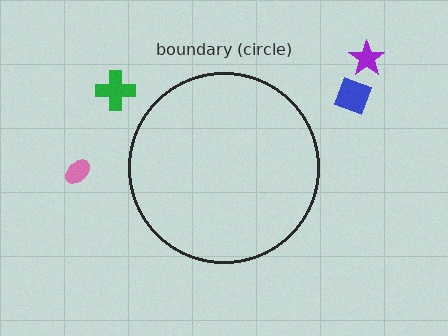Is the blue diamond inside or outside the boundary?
Outside.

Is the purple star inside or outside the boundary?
Outside.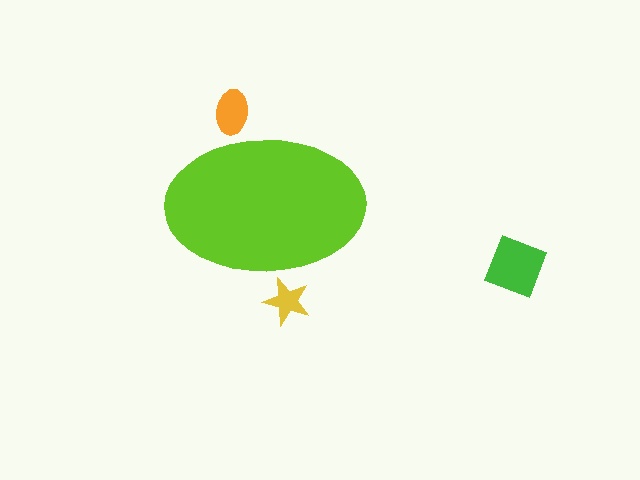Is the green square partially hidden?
No, the green square is fully visible.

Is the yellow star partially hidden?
Yes, the yellow star is partially hidden behind the lime ellipse.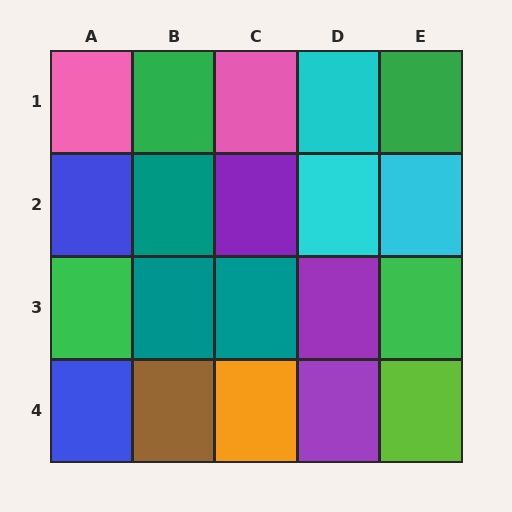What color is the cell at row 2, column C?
Purple.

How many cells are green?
4 cells are green.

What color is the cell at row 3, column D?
Purple.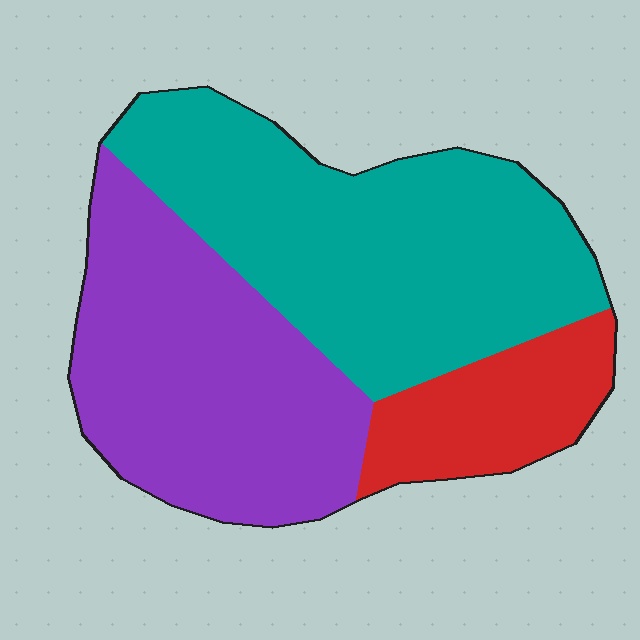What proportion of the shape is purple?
Purple covers 39% of the shape.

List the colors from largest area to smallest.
From largest to smallest: teal, purple, red.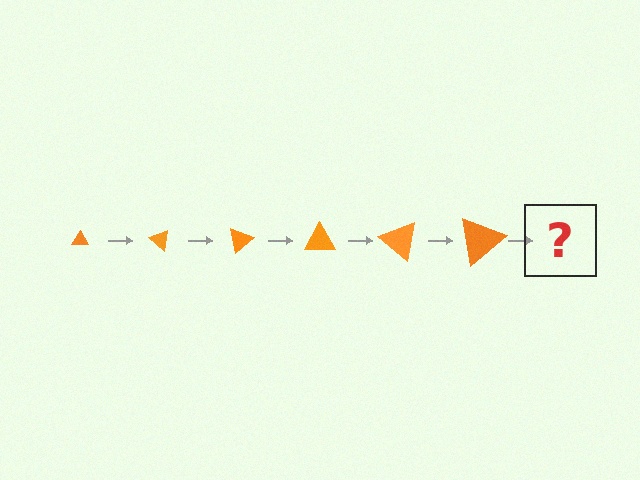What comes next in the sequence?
The next element should be a triangle, larger than the previous one and rotated 240 degrees from the start.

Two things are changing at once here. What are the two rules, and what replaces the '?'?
The two rules are that the triangle grows larger each step and it rotates 40 degrees each step. The '?' should be a triangle, larger than the previous one and rotated 240 degrees from the start.